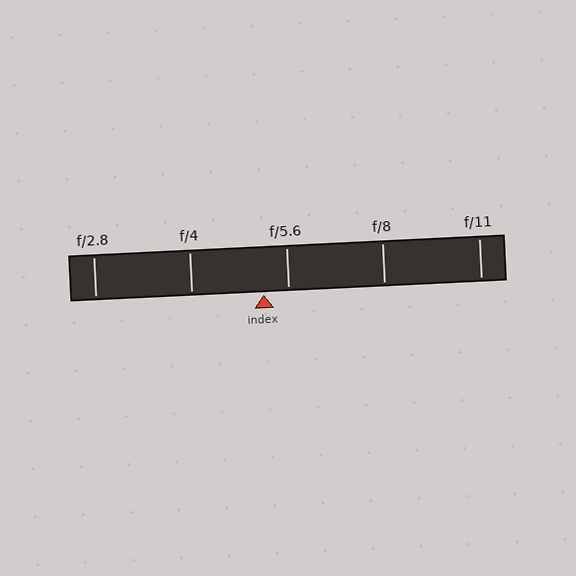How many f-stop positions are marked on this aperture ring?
There are 5 f-stop positions marked.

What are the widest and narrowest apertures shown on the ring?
The widest aperture shown is f/2.8 and the narrowest is f/11.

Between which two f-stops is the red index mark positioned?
The index mark is between f/4 and f/5.6.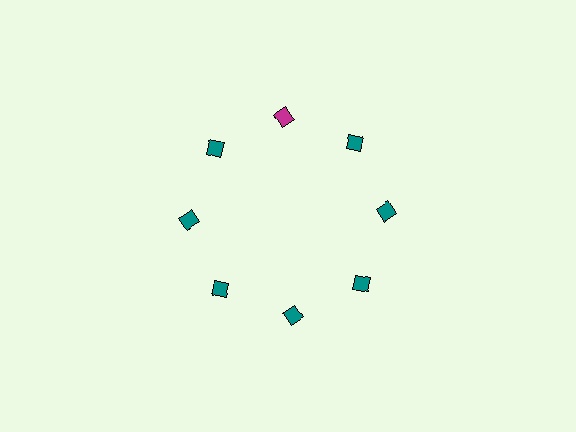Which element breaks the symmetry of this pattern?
The magenta diamond at roughly the 12 o'clock position breaks the symmetry. All other shapes are teal diamonds.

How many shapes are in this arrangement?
There are 8 shapes arranged in a ring pattern.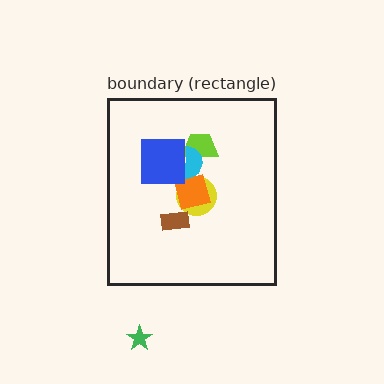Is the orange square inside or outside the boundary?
Inside.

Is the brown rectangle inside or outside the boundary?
Inside.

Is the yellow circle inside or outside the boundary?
Inside.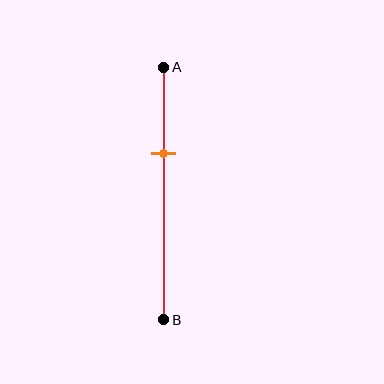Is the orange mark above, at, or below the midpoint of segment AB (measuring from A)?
The orange mark is above the midpoint of segment AB.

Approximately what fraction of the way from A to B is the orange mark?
The orange mark is approximately 35% of the way from A to B.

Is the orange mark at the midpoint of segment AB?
No, the mark is at about 35% from A, not at the 50% midpoint.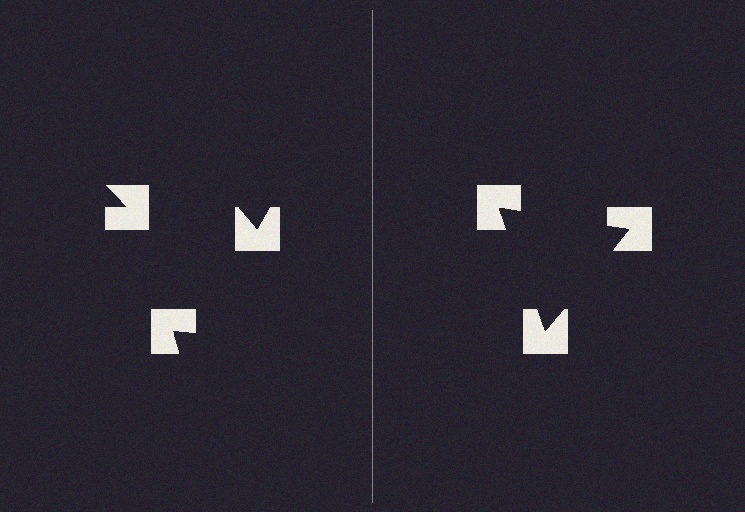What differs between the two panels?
The notched squares are positioned identically on both sides; only the wedge orientations differ. On the right they align to a triangle; on the left they are misaligned.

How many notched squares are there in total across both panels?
6 — 3 on each side.